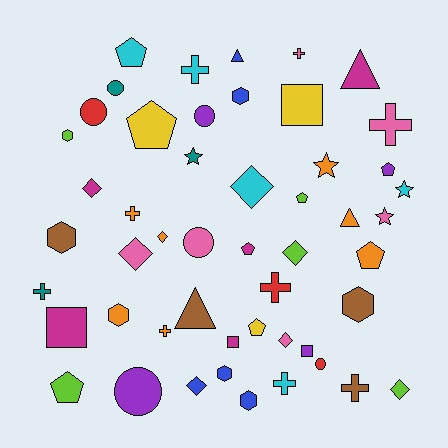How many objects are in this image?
There are 50 objects.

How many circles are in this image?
There are 6 circles.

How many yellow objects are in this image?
There are 3 yellow objects.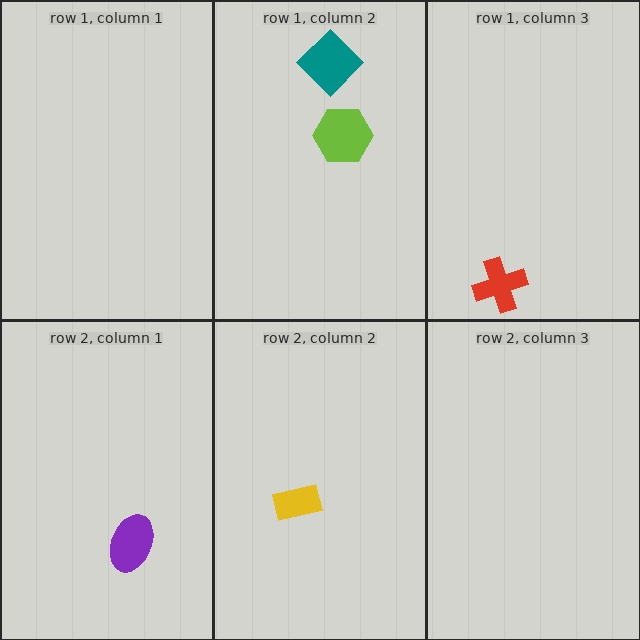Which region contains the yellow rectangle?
The row 2, column 2 region.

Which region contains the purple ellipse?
The row 2, column 1 region.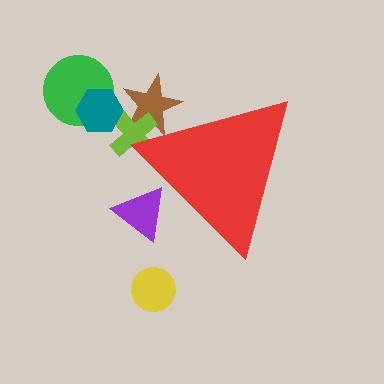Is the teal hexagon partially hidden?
No, the teal hexagon is fully visible.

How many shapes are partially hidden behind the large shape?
3 shapes are partially hidden.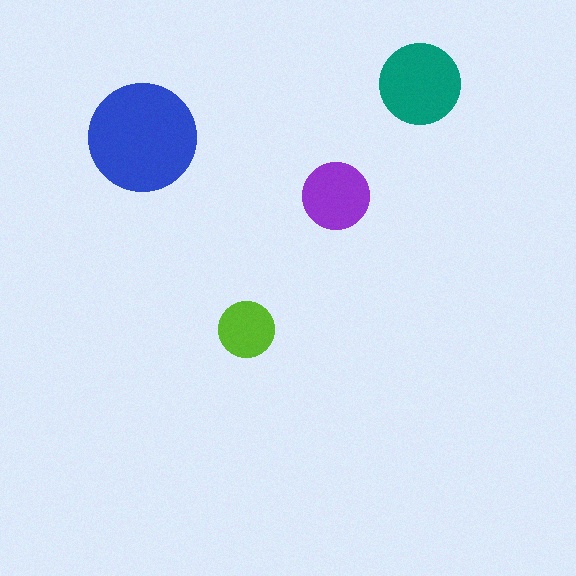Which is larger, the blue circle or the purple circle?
The blue one.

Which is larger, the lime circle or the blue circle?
The blue one.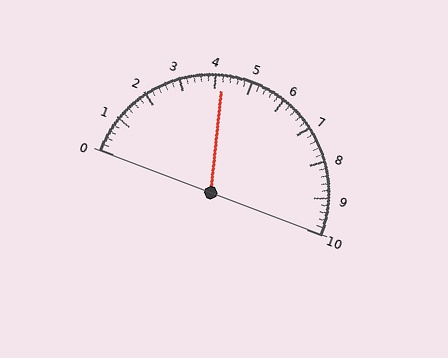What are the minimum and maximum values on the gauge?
The gauge ranges from 0 to 10.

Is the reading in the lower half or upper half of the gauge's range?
The reading is in the lower half of the range (0 to 10).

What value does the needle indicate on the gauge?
The needle indicates approximately 4.2.